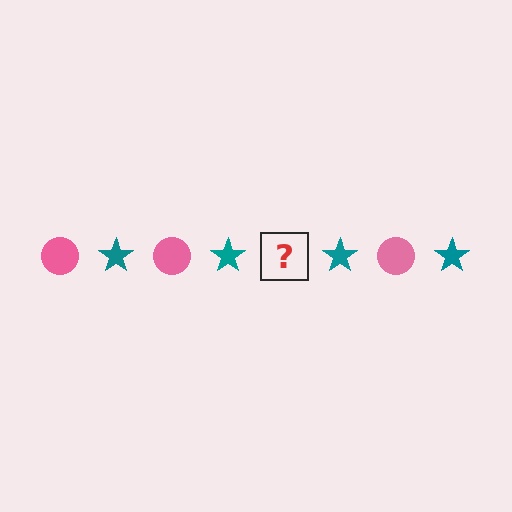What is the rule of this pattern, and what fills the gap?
The rule is that the pattern alternates between pink circle and teal star. The gap should be filled with a pink circle.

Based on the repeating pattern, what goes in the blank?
The blank should be a pink circle.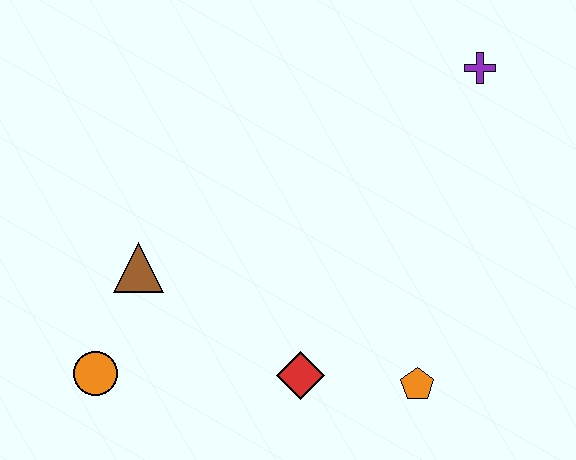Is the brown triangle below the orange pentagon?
No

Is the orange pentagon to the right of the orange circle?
Yes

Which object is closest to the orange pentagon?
The red diamond is closest to the orange pentagon.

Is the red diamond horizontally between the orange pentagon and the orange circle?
Yes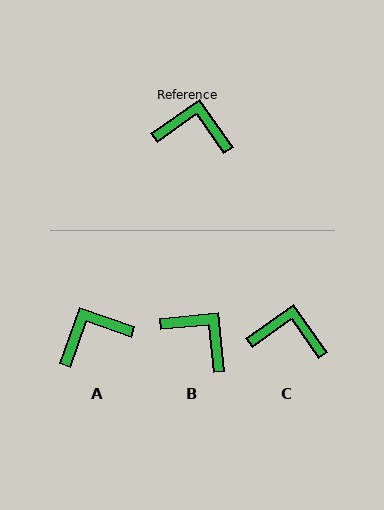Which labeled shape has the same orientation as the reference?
C.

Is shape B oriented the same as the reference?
No, it is off by about 30 degrees.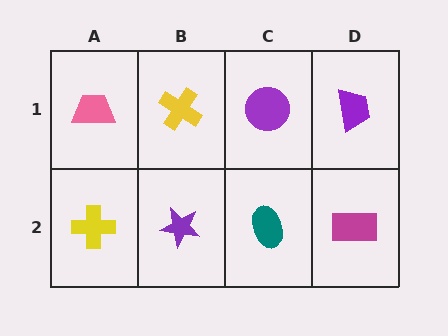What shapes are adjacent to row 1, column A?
A yellow cross (row 2, column A), a yellow cross (row 1, column B).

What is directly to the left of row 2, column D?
A teal ellipse.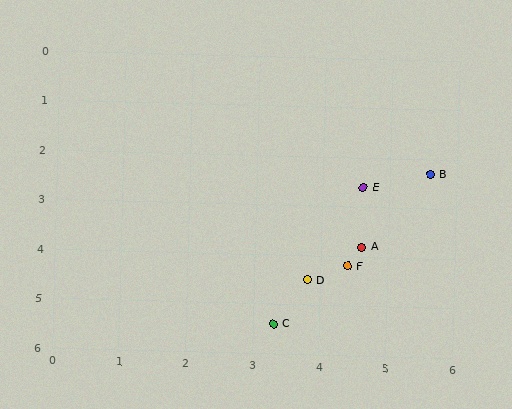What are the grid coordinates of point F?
Point F is at approximately (4.4, 4.2).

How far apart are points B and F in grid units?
Points B and F are about 2.2 grid units apart.